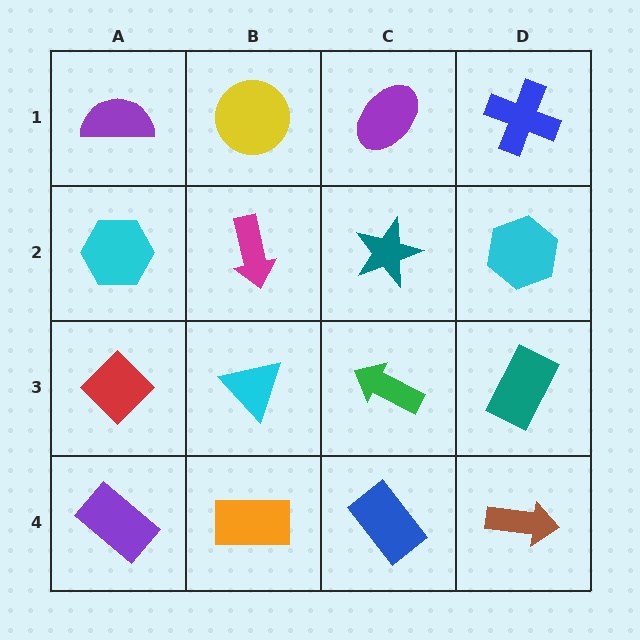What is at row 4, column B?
An orange rectangle.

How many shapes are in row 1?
4 shapes.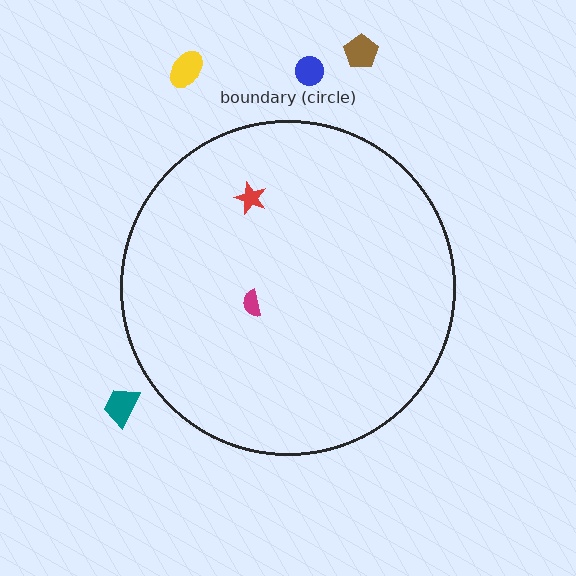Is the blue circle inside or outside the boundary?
Outside.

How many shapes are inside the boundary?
2 inside, 4 outside.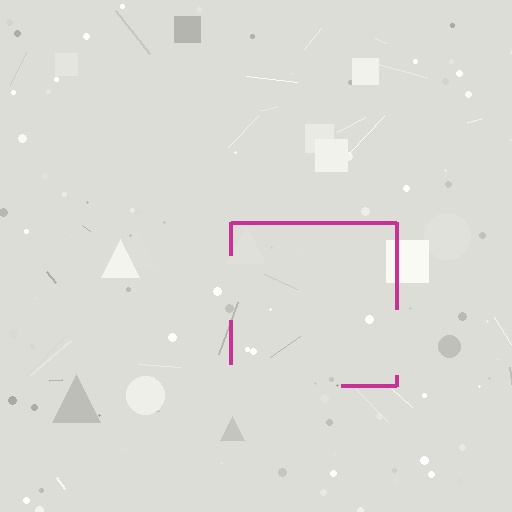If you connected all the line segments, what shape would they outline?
They would outline a square.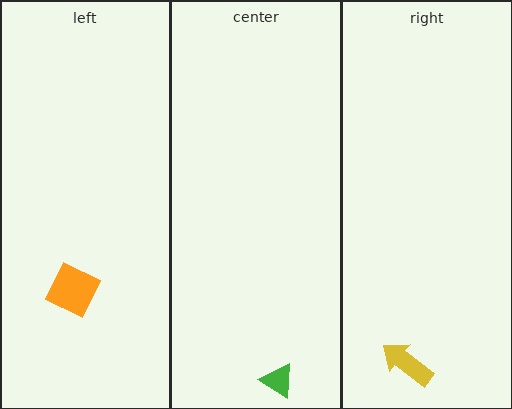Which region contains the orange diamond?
The left region.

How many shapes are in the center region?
1.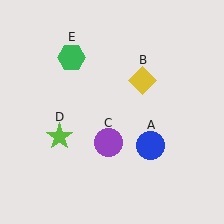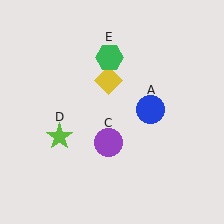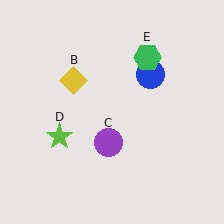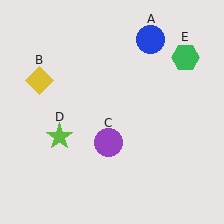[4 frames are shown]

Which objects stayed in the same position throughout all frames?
Purple circle (object C) and lime star (object D) remained stationary.